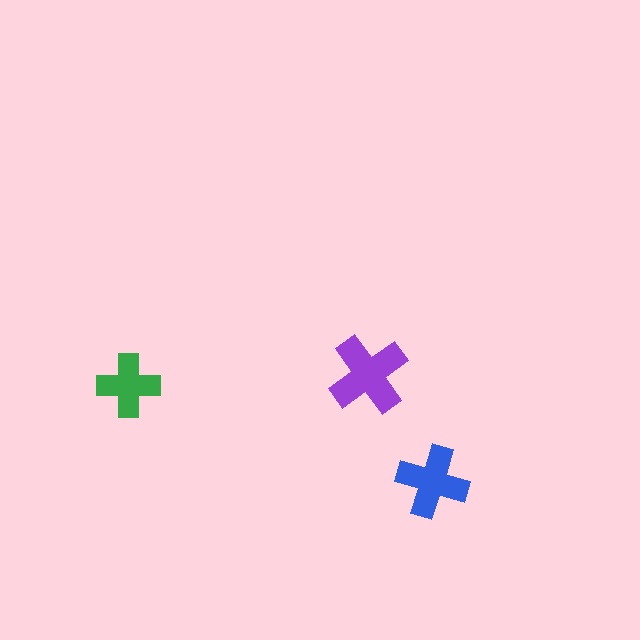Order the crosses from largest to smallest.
the purple one, the blue one, the green one.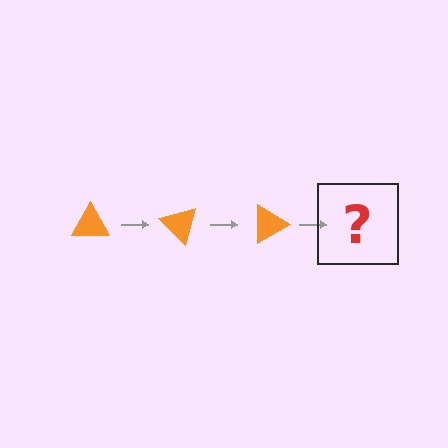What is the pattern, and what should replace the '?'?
The pattern is that the triangle rotates 45 degrees each step. The '?' should be an orange triangle rotated 135 degrees.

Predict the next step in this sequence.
The next step is an orange triangle rotated 135 degrees.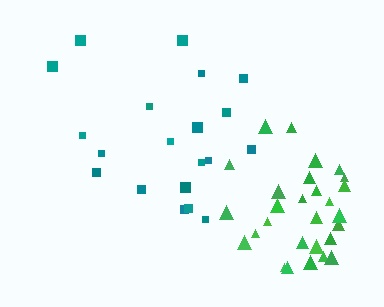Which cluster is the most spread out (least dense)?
Teal.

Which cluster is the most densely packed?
Green.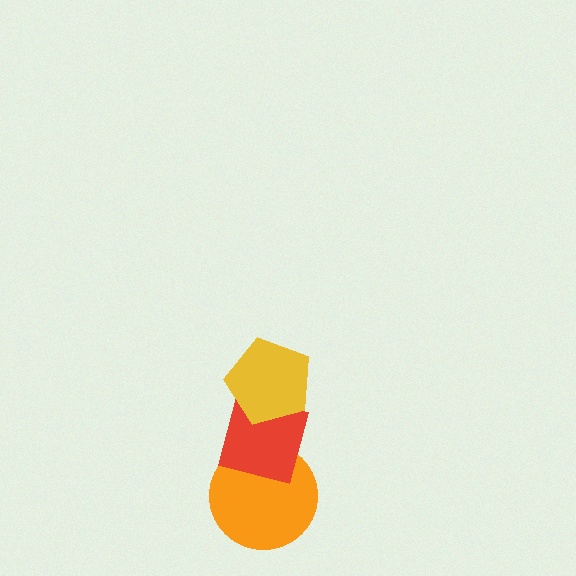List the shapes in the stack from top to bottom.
From top to bottom: the yellow pentagon, the red square, the orange circle.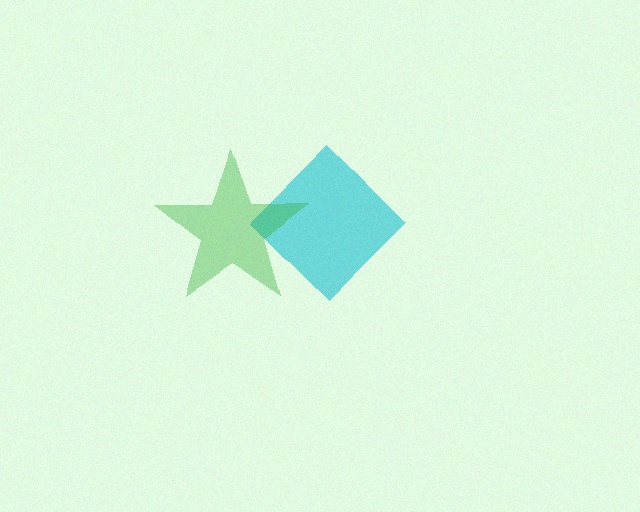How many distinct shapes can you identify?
There are 2 distinct shapes: a cyan diamond, a green star.